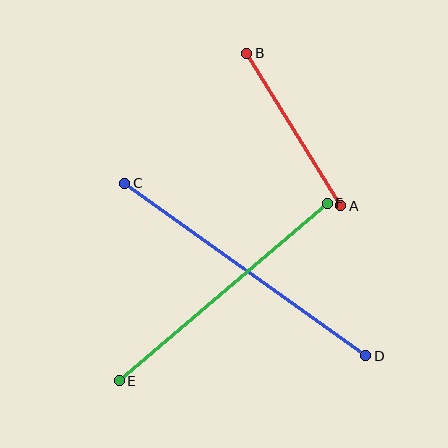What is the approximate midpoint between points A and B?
The midpoint is at approximately (294, 129) pixels.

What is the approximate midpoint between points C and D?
The midpoint is at approximately (245, 270) pixels.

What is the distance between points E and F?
The distance is approximately 274 pixels.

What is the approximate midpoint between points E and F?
The midpoint is at approximately (223, 292) pixels.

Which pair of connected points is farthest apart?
Points C and D are farthest apart.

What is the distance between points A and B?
The distance is approximately 179 pixels.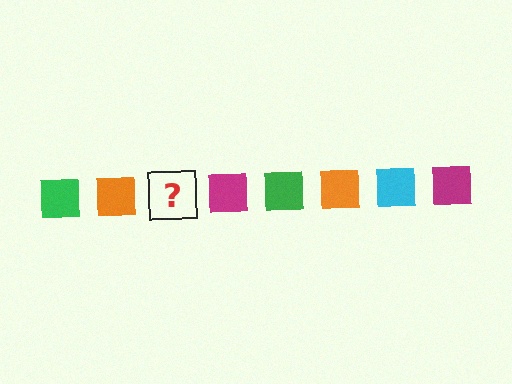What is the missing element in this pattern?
The missing element is a cyan square.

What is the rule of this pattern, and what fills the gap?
The rule is that the pattern cycles through green, orange, cyan, magenta squares. The gap should be filled with a cyan square.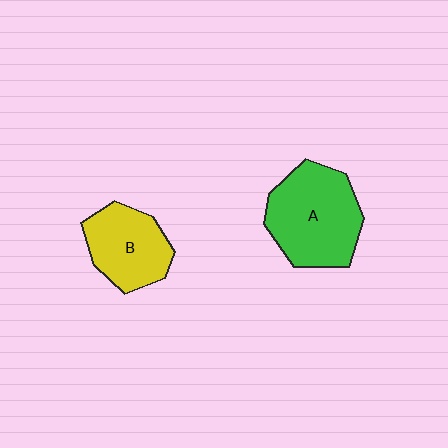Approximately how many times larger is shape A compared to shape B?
Approximately 1.4 times.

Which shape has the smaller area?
Shape B (yellow).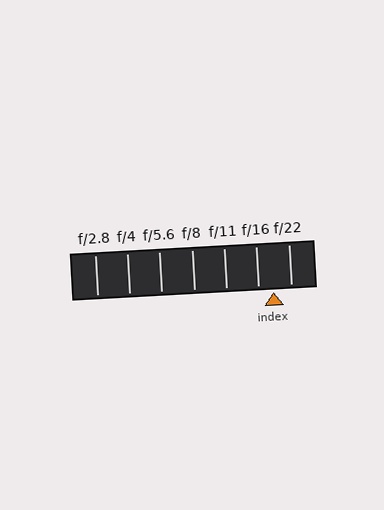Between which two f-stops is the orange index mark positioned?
The index mark is between f/16 and f/22.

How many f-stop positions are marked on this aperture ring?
There are 7 f-stop positions marked.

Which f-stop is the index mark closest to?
The index mark is closest to f/16.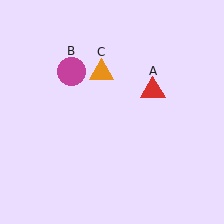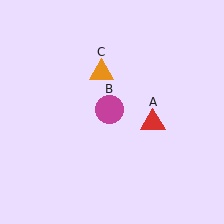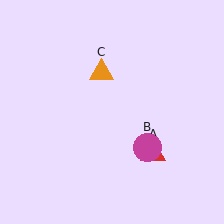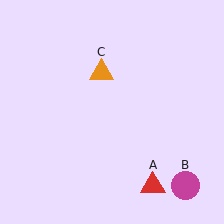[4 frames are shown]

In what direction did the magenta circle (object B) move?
The magenta circle (object B) moved down and to the right.